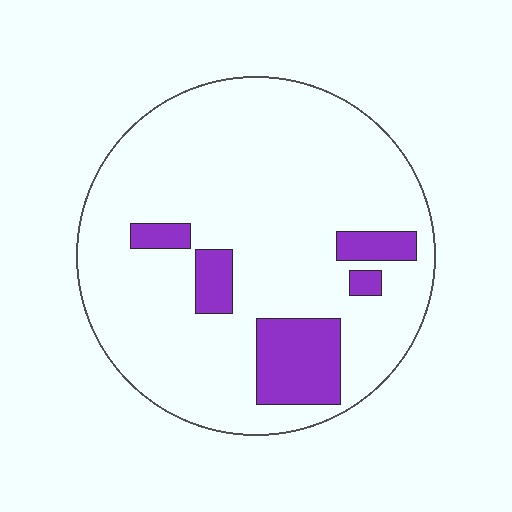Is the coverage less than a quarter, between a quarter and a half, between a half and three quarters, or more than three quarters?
Less than a quarter.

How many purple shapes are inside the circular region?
5.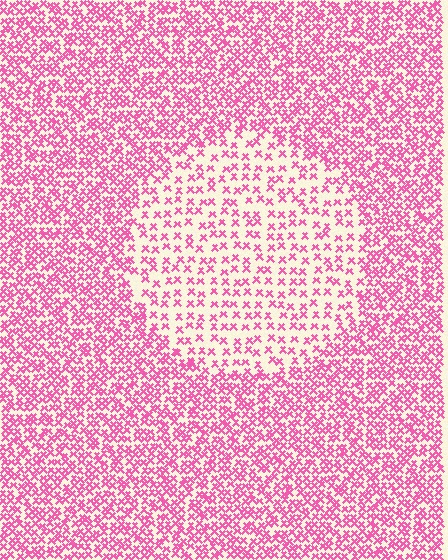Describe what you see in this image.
The image contains small pink elements arranged at two different densities. A circle-shaped region is visible where the elements are less densely packed than the surrounding area.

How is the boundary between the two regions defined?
The boundary is defined by a change in element density (approximately 2.2x ratio). All elements are the same color, size, and shape.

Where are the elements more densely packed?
The elements are more densely packed outside the circle boundary.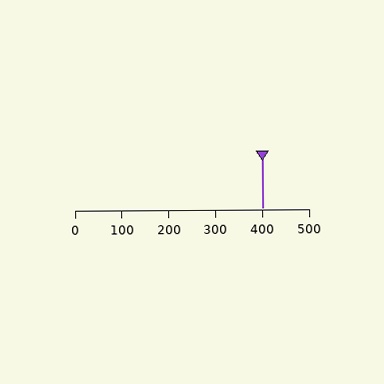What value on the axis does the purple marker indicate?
The marker indicates approximately 400.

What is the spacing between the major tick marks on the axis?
The major ticks are spaced 100 apart.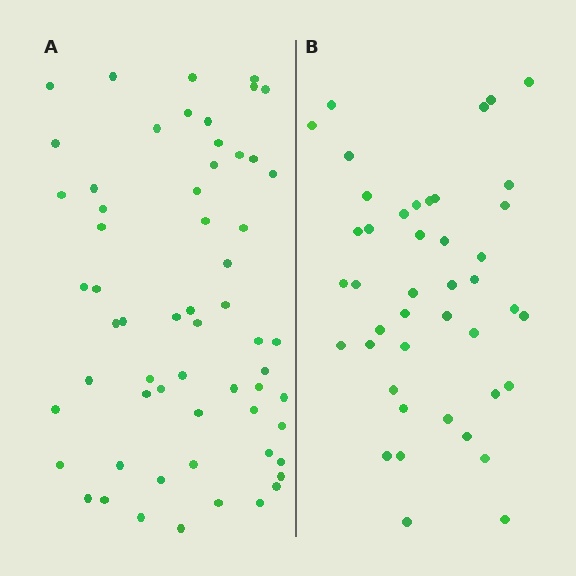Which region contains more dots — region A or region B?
Region A (the left region) has more dots.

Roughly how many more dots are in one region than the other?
Region A has approximately 15 more dots than region B.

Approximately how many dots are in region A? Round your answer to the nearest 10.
About 60 dots.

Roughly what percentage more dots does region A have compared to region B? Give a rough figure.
About 40% more.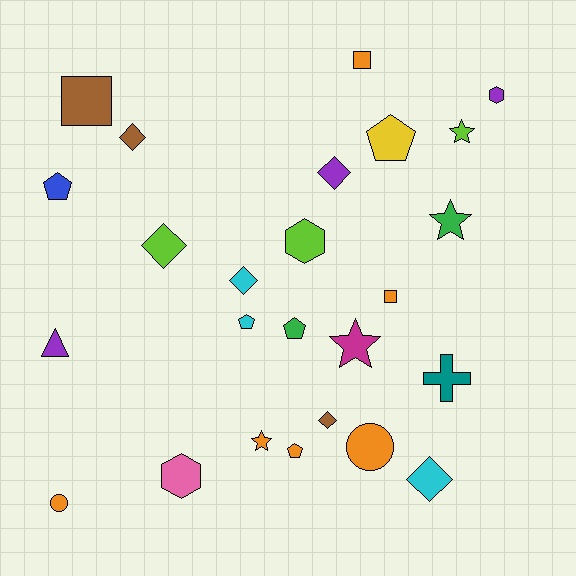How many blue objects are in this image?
There is 1 blue object.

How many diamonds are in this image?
There are 6 diamonds.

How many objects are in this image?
There are 25 objects.